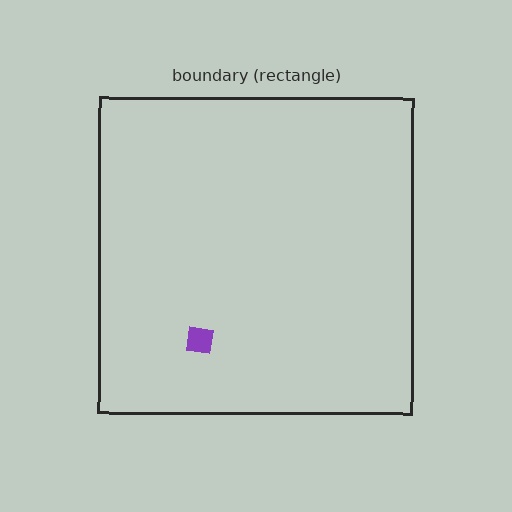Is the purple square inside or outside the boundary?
Inside.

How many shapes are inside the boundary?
1 inside, 0 outside.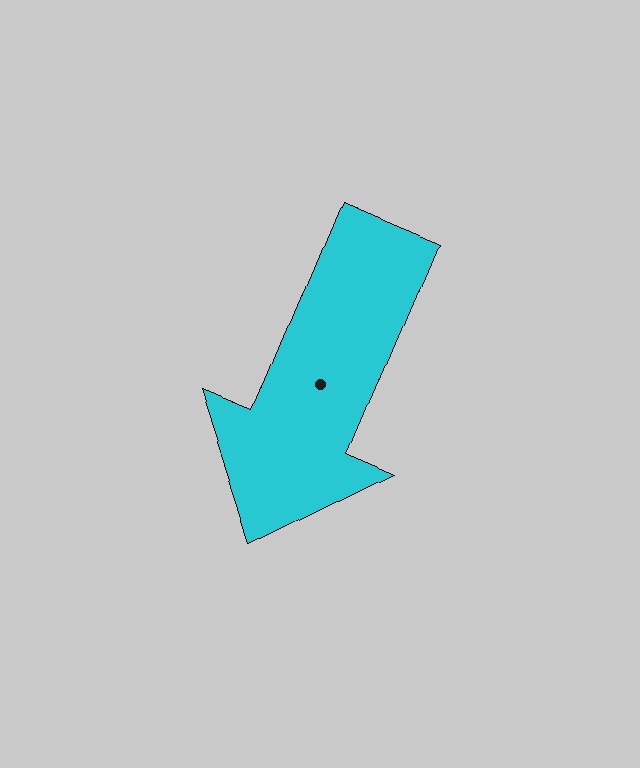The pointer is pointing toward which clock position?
Roughly 7 o'clock.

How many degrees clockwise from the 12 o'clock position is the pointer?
Approximately 203 degrees.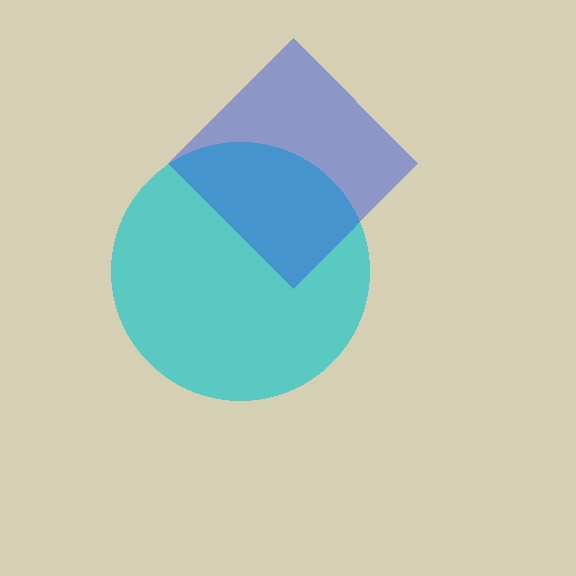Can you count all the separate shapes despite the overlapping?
Yes, there are 2 separate shapes.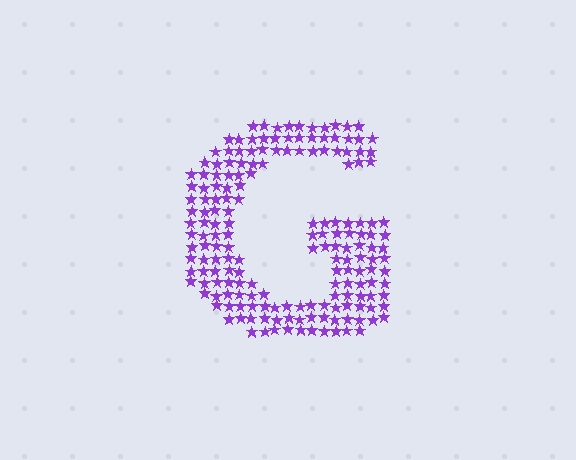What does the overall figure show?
The overall figure shows the letter G.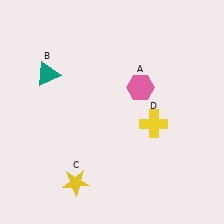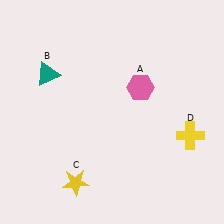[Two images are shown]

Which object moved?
The yellow cross (D) moved right.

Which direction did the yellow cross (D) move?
The yellow cross (D) moved right.